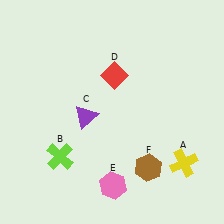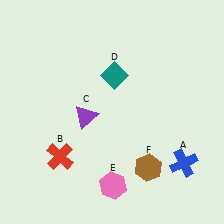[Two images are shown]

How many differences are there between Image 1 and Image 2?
There are 3 differences between the two images.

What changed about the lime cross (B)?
In Image 1, B is lime. In Image 2, it changed to red.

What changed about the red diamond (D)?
In Image 1, D is red. In Image 2, it changed to teal.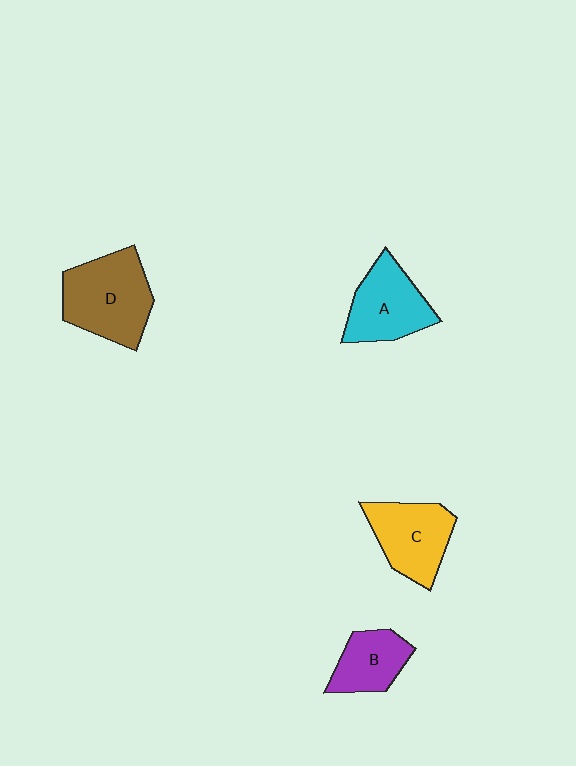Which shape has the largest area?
Shape D (brown).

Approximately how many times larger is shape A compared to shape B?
Approximately 1.4 times.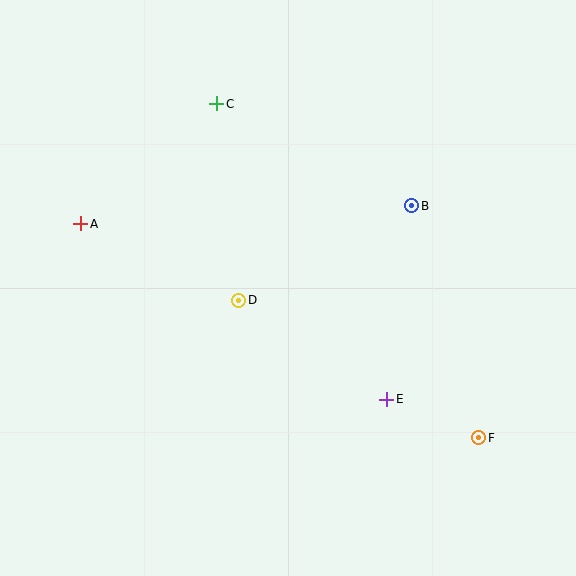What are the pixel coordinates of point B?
Point B is at (412, 206).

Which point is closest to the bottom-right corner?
Point F is closest to the bottom-right corner.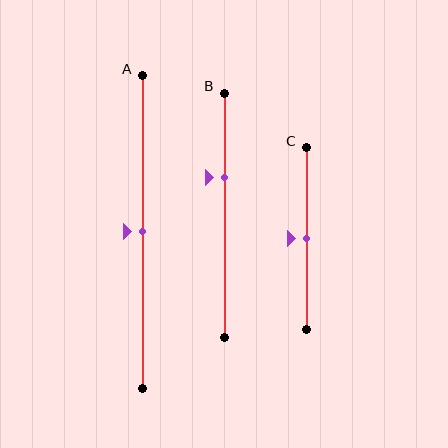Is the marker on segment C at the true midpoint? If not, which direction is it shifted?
Yes, the marker on segment C is at the true midpoint.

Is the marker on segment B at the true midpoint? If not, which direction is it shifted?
No, the marker on segment B is shifted upward by about 15% of the segment length.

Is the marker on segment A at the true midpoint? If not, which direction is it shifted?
Yes, the marker on segment A is at the true midpoint.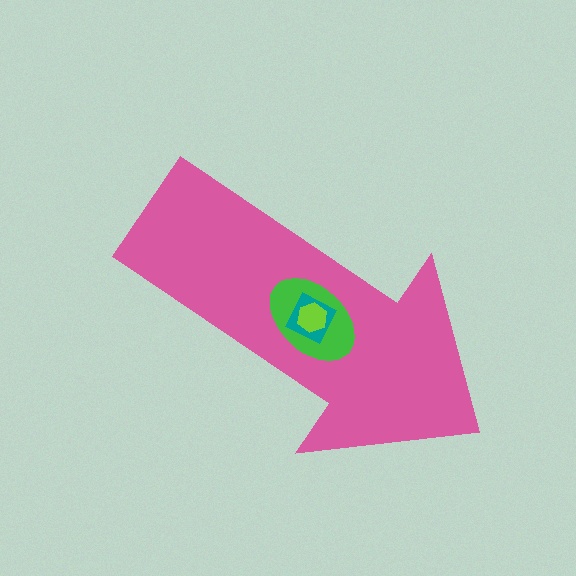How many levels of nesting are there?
4.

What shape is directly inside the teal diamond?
The lime hexagon.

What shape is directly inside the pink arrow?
The green ellipse.